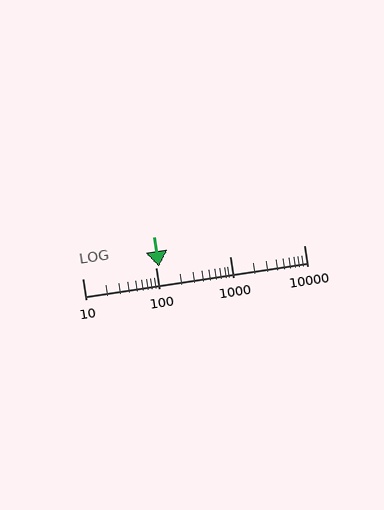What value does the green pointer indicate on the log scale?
The pointer indicates approximately 110.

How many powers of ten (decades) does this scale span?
The scale spans 3 decades, from 10 to 10000.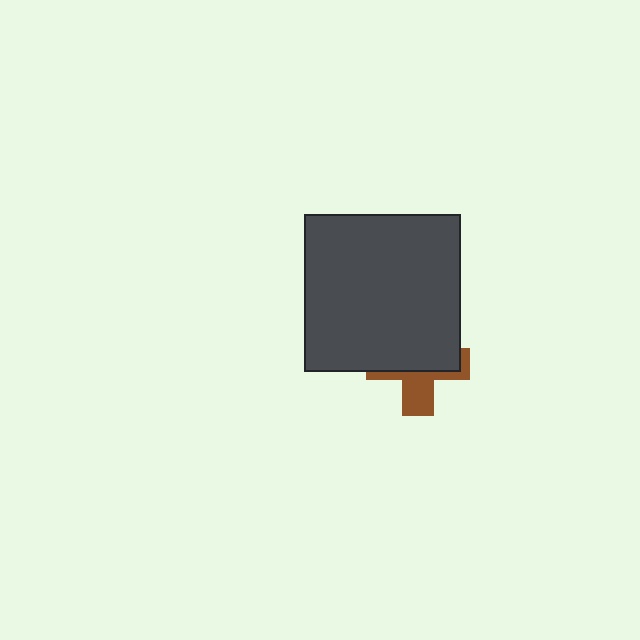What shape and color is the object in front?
The object in front is a dark gray square.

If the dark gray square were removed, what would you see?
You would see the complete brown cross.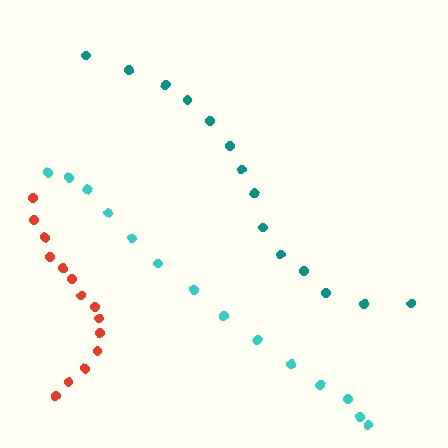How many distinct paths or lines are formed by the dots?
There are 3 distinct paths.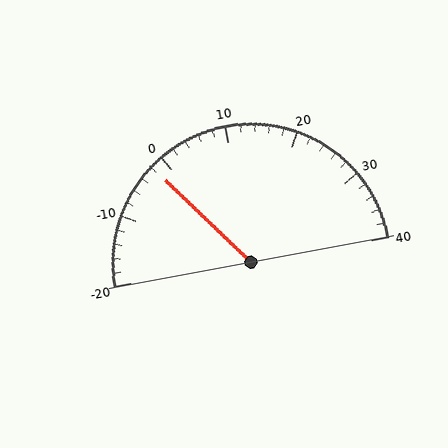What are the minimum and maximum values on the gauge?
The gauge ranges from -20 to 40.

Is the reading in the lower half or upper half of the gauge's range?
The reading is in the lower half of the range (-20 to 40).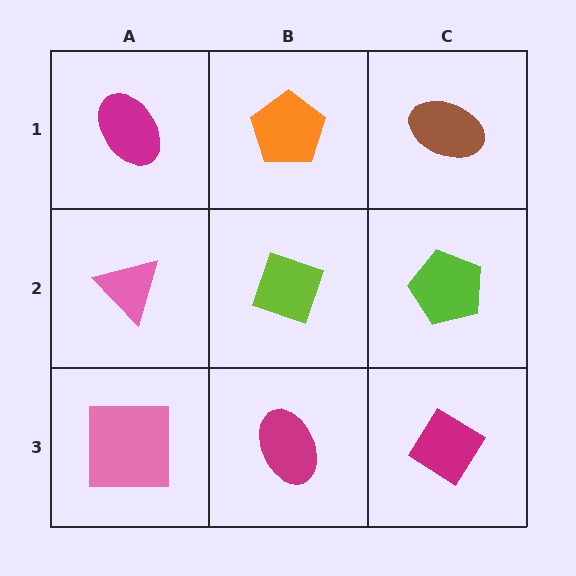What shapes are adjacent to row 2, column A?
A magenta ellipse (row 1, column A), a pink square (row 3, column A), a lime diamond (row 2, column B).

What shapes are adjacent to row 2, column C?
A brown ellipse (row 1, column C), a magenta diamond (row 3, column C), a lime diamond (row 2, column B).